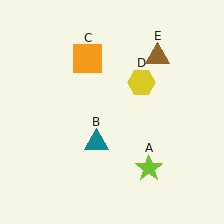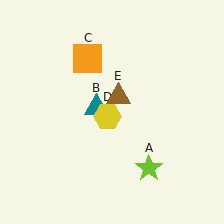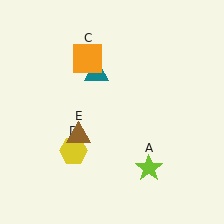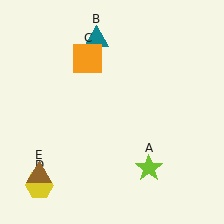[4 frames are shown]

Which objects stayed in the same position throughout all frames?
Lime star (object A) and orange square (object C) remained stationary.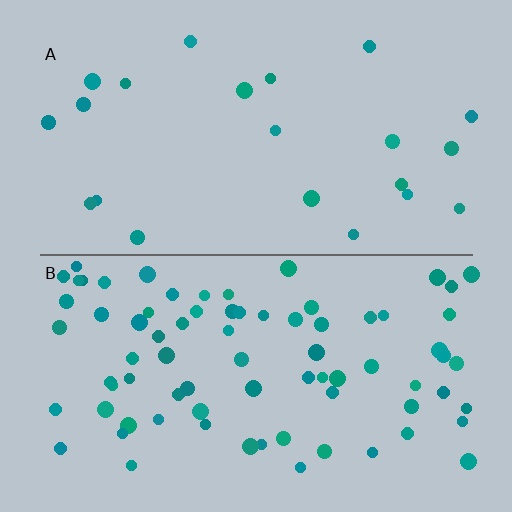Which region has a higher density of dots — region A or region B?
B (the bottom).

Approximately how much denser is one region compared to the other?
Approximately 3.5× — region B over region A.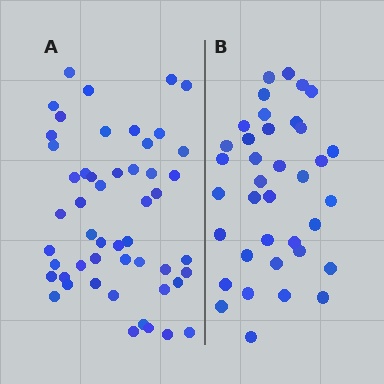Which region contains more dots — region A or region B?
Region A (the left region) has more dots.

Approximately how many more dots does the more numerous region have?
Region A has approximately 15 more dots than region B.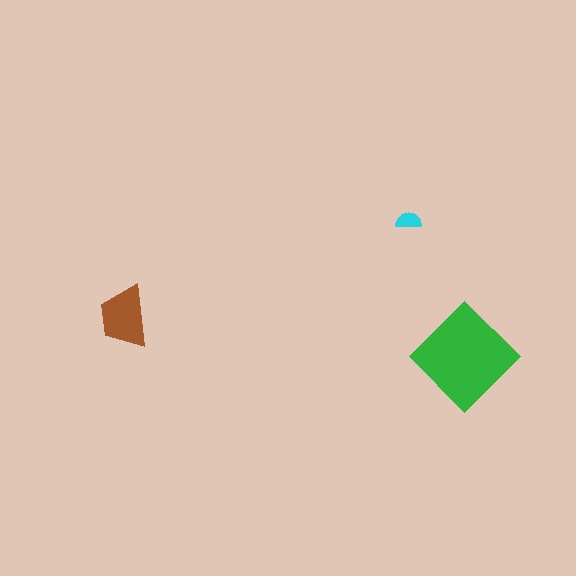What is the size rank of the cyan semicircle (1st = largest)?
3rd.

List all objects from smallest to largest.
The cyan semicircle, the brown trapezoid, the green diamond.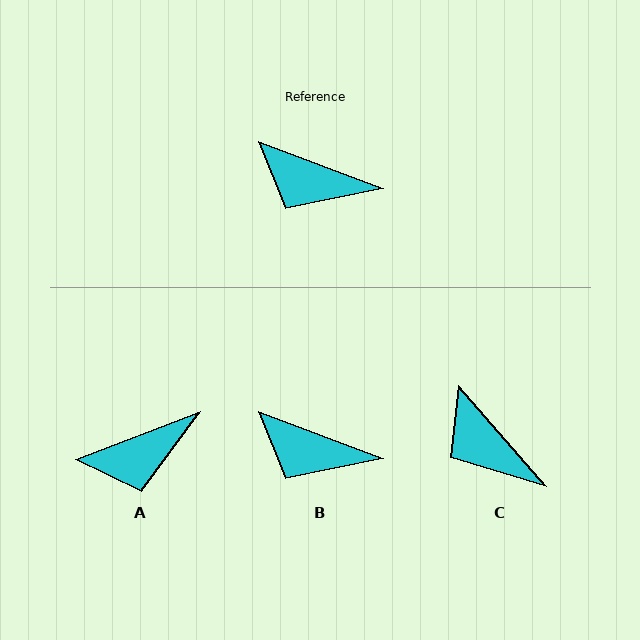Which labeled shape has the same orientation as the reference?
B.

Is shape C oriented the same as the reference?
No, it is off by about 28 degrees.